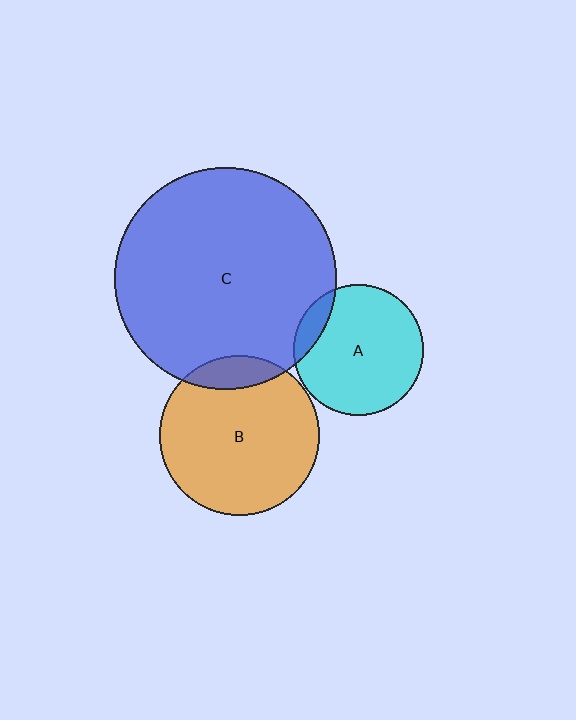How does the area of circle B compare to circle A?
Approximately 1.5 times.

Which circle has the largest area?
Circle C (blue).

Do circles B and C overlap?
Yes.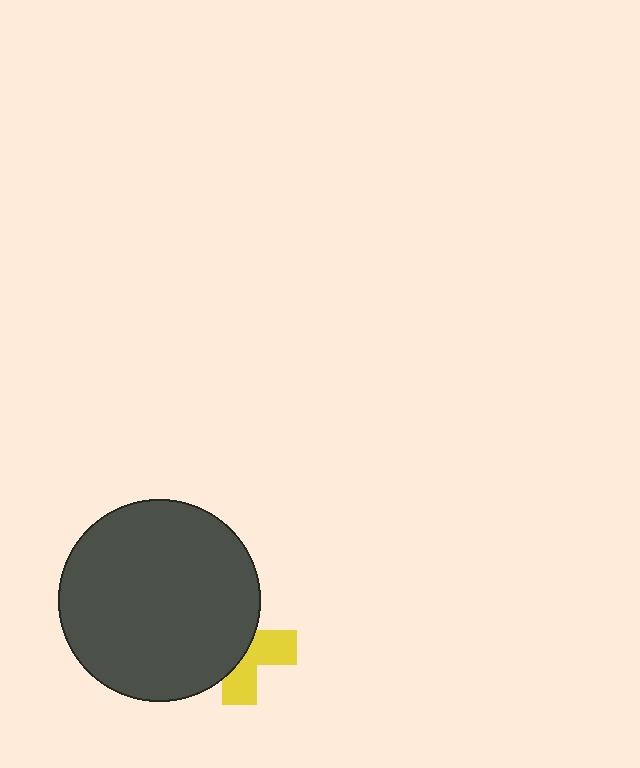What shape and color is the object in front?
The object in front is a dark gray circle.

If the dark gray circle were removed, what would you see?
You would see the complete yellow cross.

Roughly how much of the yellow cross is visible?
A small part of it is visible (roughly 43%).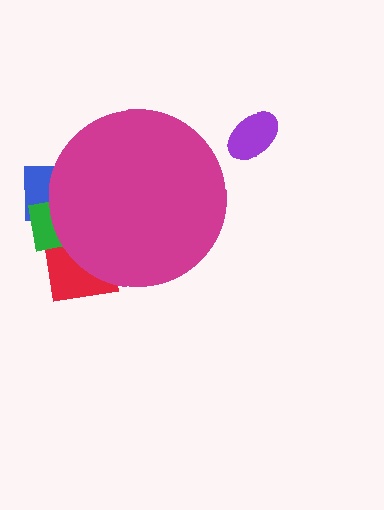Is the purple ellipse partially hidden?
No, the purple ellipse is fully visible.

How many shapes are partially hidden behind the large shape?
3 shapes are partially hidden.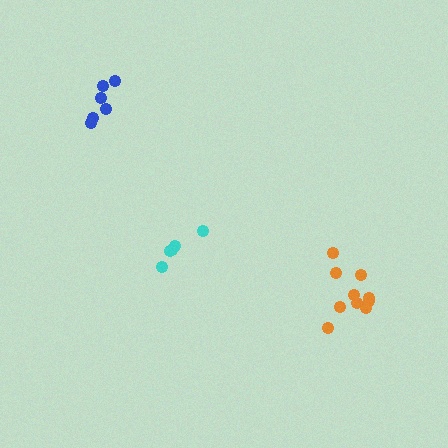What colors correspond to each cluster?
The clusters are colored: cyan, blue, orange.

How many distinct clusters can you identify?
There are 3 distinct clusters.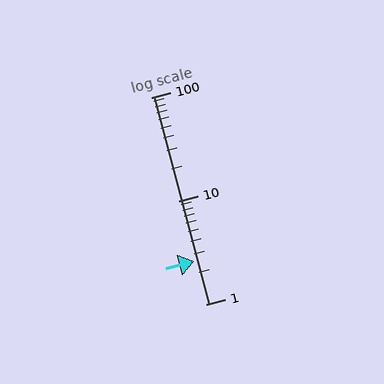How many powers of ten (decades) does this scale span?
The scale spans 2 decades, from 1 to 100.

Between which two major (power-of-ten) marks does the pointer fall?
The pointer is between 1 and 10.